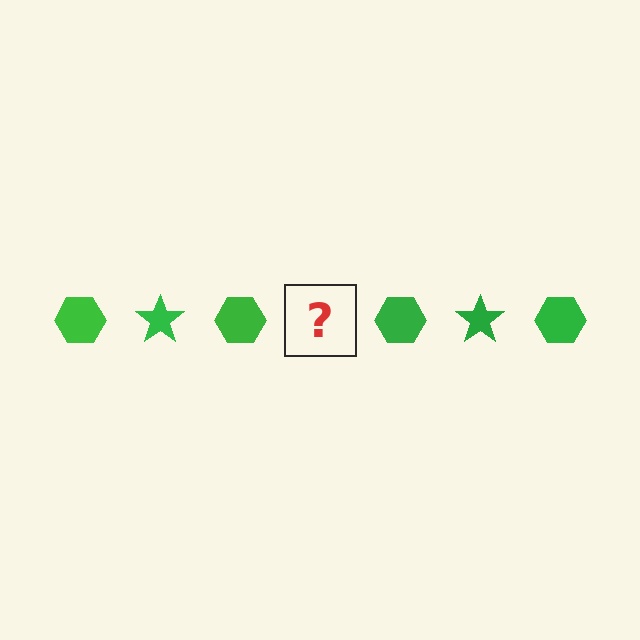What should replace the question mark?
The question mark should be replaced with a green star.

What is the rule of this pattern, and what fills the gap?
The rule is that the pattern cycles through hexagon, star shapes in green. The gap should be filled with a green star.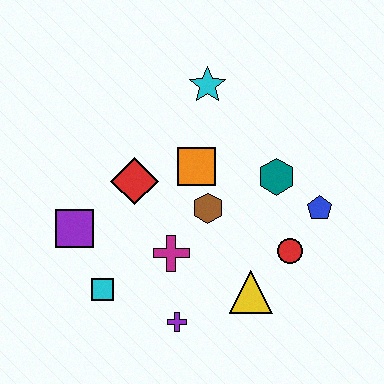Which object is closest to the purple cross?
The magenta cross is closest to the purple cross.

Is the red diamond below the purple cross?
No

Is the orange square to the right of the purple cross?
Yes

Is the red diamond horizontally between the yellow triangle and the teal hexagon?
No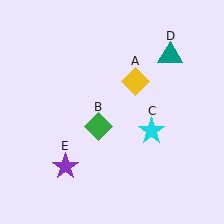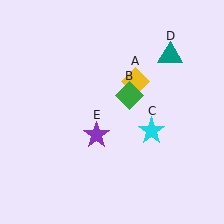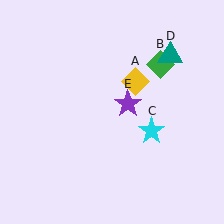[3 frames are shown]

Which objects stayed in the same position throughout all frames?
Yellow diamond (object A) and cyan star (object C) and teal triangle (object D) remained stationary.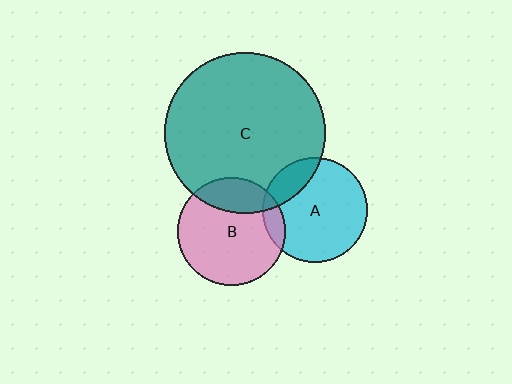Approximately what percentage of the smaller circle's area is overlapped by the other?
Approximately 10%.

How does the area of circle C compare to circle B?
Approximately 2.2 times.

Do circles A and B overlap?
Yes.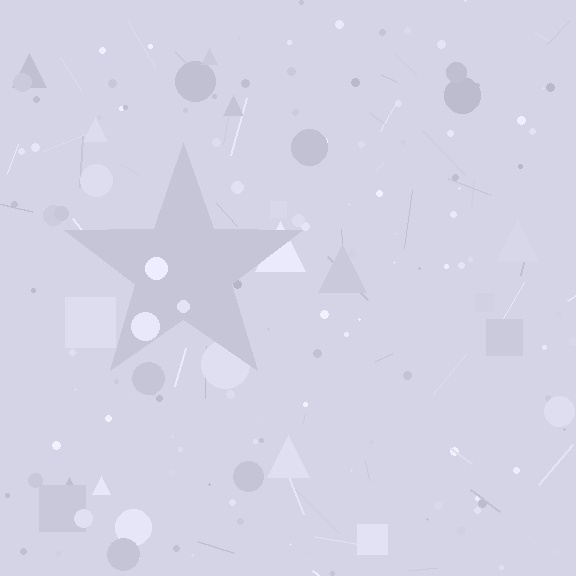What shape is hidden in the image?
A star is hidden in the image.